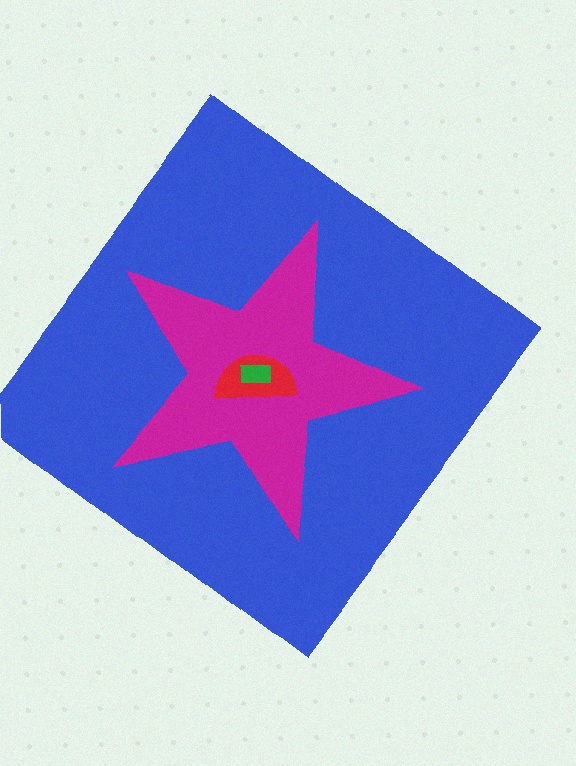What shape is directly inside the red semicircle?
The green rectangle.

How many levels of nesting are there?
4.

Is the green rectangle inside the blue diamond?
Yes.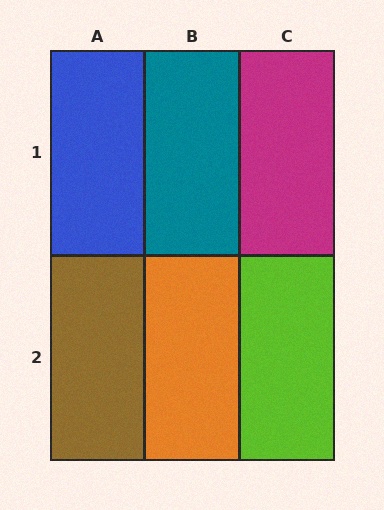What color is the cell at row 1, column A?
Blue.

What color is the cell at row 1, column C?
Magenta.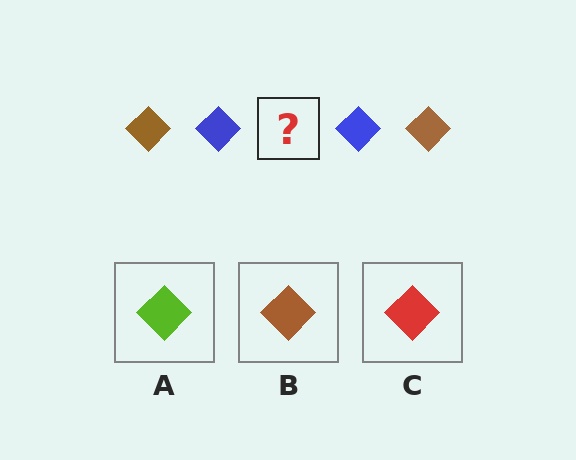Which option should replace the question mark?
Option B.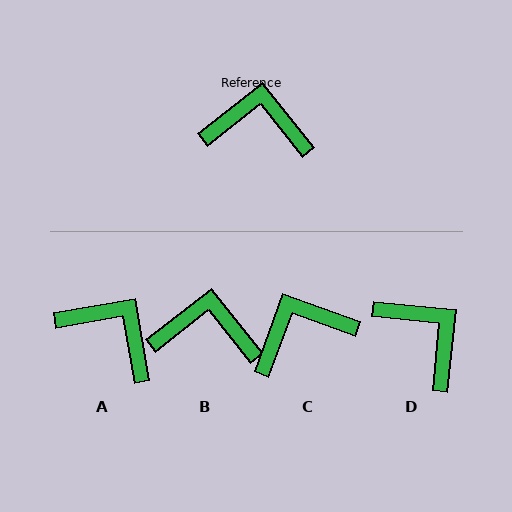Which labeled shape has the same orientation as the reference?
B.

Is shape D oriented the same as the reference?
No, it is off by about 44 degrees.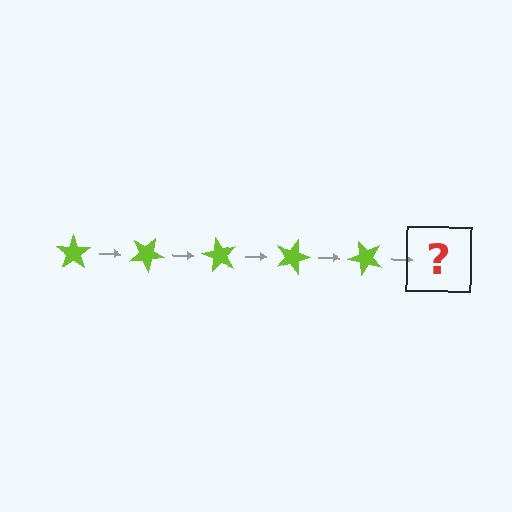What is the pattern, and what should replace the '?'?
The pattern is that the star rotates 30 degrees each step. The '?' should be a lime star rotated 150 degrees.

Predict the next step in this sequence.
The next step is a lime star rotated 150 degrees.